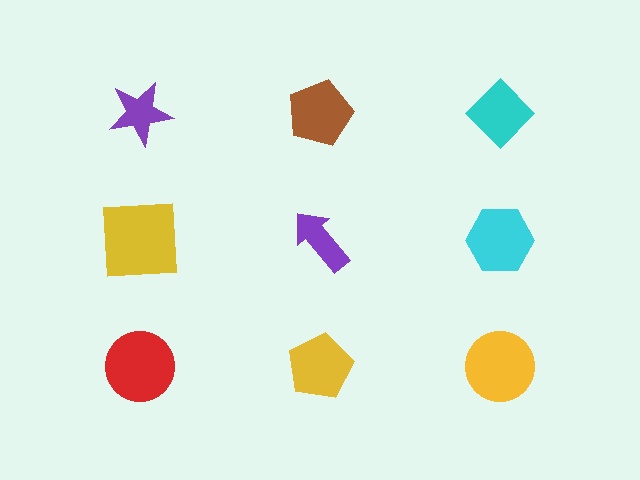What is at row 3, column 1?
A red circle.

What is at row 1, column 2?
A brown pentagon.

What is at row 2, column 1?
A yellow square.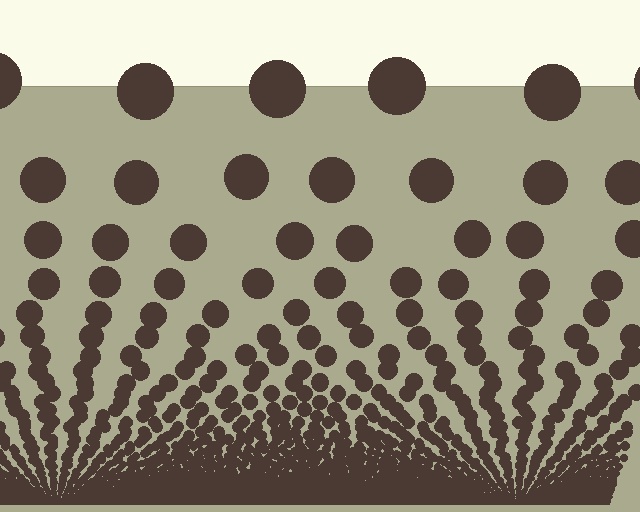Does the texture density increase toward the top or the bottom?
Density increases toward the bottom.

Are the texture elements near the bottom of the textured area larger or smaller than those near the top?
Smaller. The gradient is inverted — elements near the bottom are smaller and denser.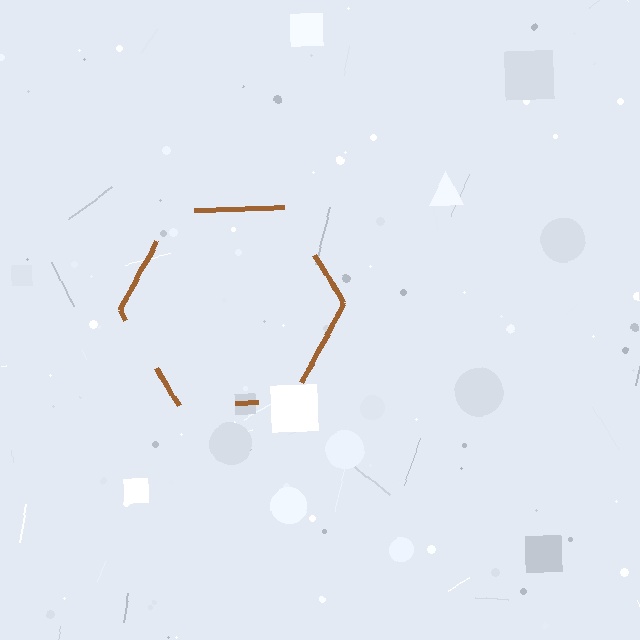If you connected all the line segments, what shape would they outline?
They would outline a hexagon.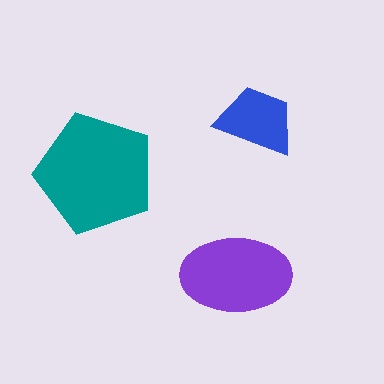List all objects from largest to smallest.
The teal pentagon, the purple ellipse, the blue trapezoid.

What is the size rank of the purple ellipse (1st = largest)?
2nd.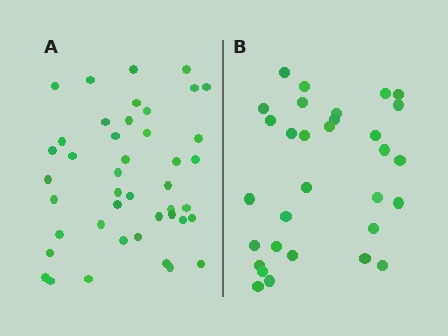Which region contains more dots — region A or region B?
Region A (the left region) has more dots.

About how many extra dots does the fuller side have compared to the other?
Region A has roughly 12 or so more dots than region B.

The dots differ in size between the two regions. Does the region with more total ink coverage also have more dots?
No. Region B has more total ink coverage because its dots are larger, but region A actually contains more individual dots. Total area can be misleading — the number of items is what matters here.